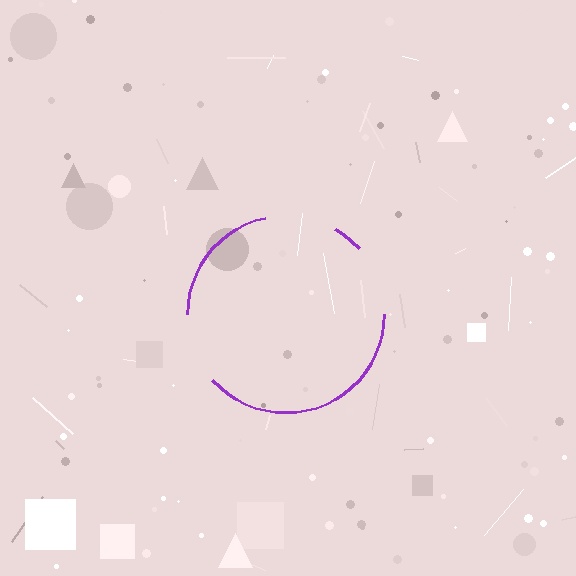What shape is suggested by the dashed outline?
The dashed outline suggests a circle.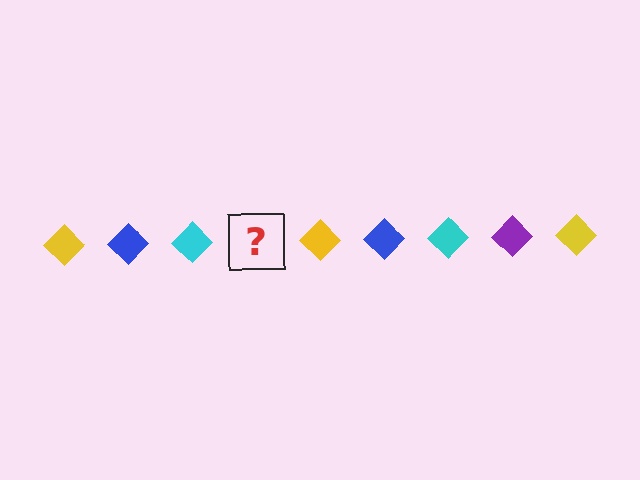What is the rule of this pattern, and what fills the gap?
The rule is that the pattern cycles through yellow, blue, cyan, purple diamonds. The gap should be filled with a purple diamond.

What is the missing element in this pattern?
The missing element is a purple diamond.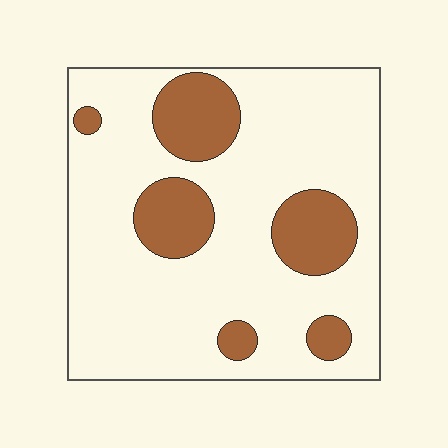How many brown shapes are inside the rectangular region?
6.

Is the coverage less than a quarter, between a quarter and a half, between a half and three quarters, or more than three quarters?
Less than a quarter.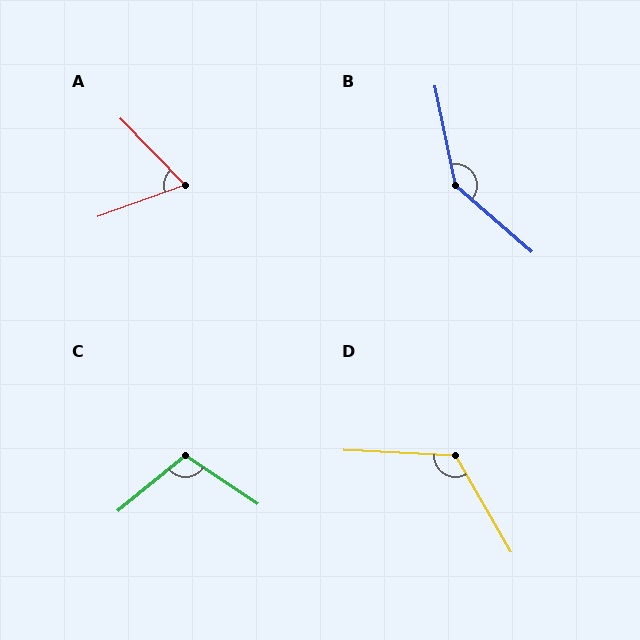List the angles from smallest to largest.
A (66°), C (107°), D (123°), B (142°).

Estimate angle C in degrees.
Approximately 107 degrees.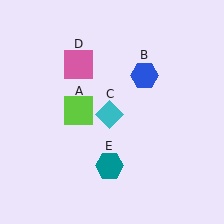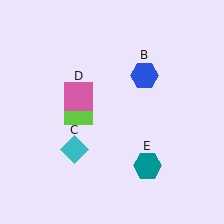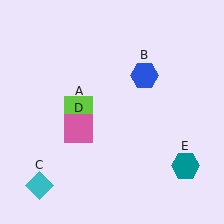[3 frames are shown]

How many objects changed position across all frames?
3 objects changed position: cyan diamond (object C), pink square (object D), teal hexagon (object E).